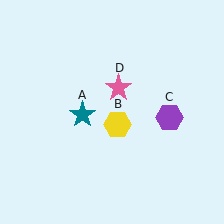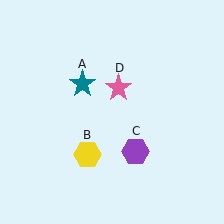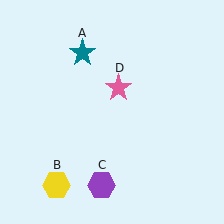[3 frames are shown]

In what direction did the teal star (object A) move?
The teal star (object A) moved up.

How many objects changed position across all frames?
3 objects changed position: teal star (object A), yellow hexagon (object B), purple hexagon (object C).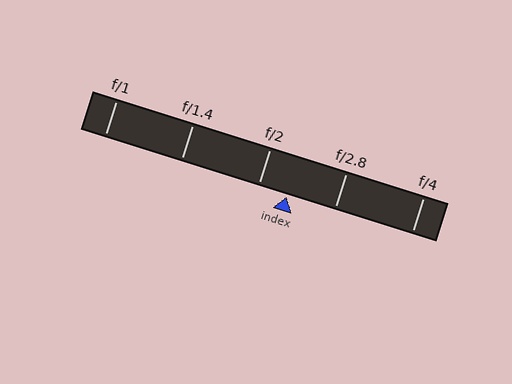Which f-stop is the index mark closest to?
The index mark is closest to f/2.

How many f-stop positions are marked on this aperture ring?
There are 5 f-stop positions marked.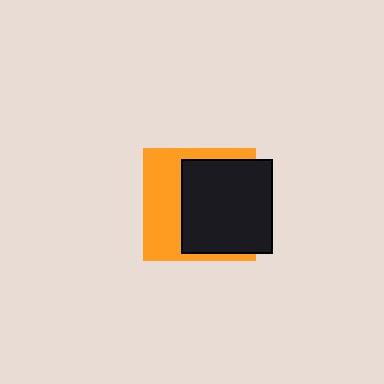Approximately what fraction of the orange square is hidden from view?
Roughly 54% of the orange square is hidden behind the black rectangle.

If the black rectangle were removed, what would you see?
You would see the complete orange square.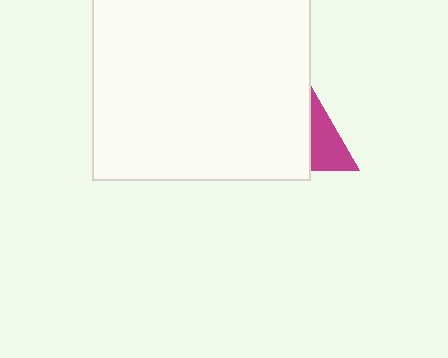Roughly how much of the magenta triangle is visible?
A small part of it is visible (roughly 32%).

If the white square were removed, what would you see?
You would see the complete magenta triangle.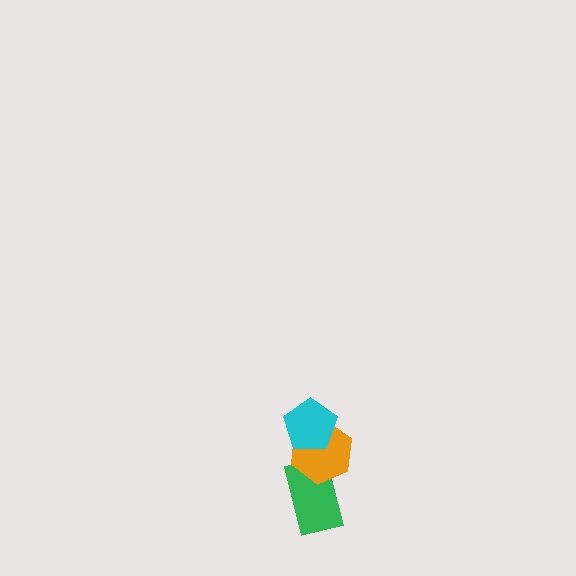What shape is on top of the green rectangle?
The orange hexagon is on top of the green rectangle.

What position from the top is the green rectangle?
The green rectangle is 3rd from the top.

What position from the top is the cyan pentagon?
The cyan pentagon is 1st from the top.